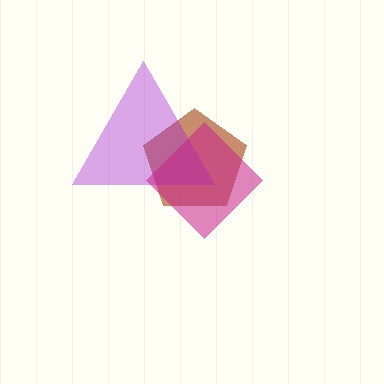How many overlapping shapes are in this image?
There are 3 overlapping shapes in the image.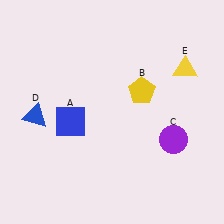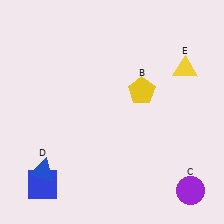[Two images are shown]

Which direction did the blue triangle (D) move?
The blue triangle (D) moved down.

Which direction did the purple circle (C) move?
The purple circle (C) moved down.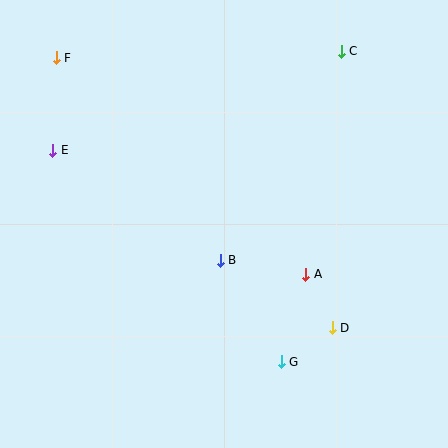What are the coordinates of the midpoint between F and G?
The midpoint between F and G is at (169, 210).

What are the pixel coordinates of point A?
Point A is at (305, 274).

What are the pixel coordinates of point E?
Point E is at (53, 150).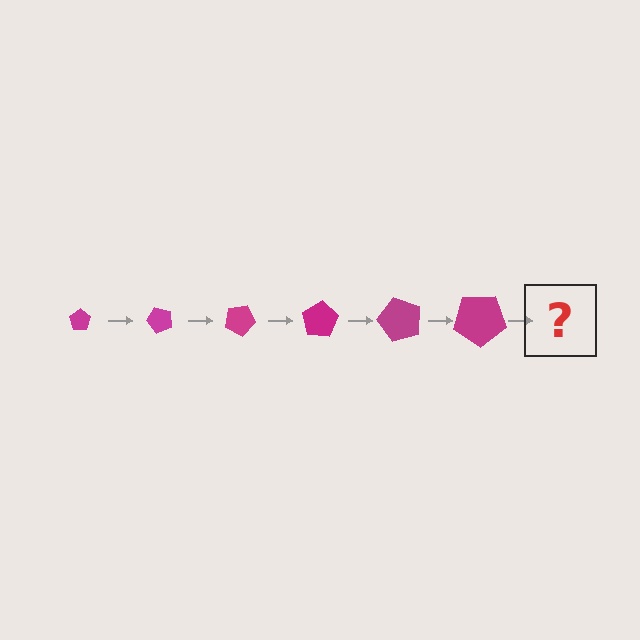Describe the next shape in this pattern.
It should be a pentagon, larger than the previous one and rotated 300 degrees from the start.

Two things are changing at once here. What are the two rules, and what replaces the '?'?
The two rules are that the pentagon grows larger each step and it rotates 50 degrees each step. The '?' should be a pentagon, larger than the previous one and rotated 300 degrees from the start.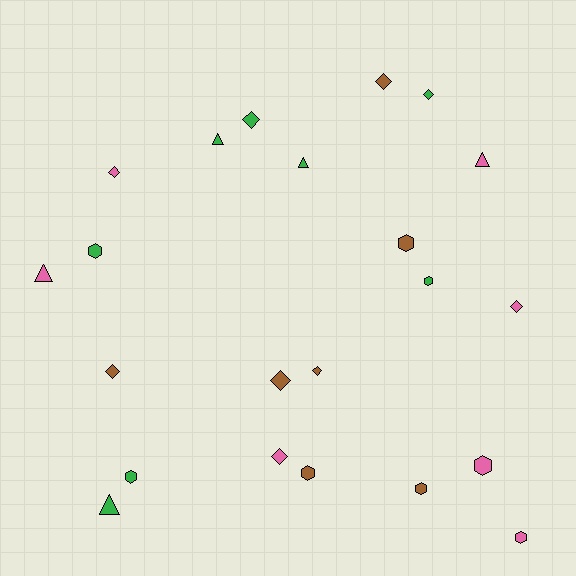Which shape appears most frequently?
Diamond, with 9 objects.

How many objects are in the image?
There are 22 objects.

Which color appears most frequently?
Green, with 8 objects.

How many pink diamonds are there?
There are 3 pink diamonds.